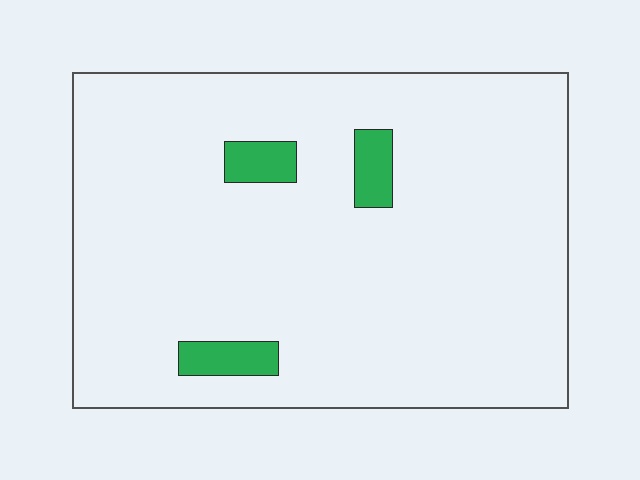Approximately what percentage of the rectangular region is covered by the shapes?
Approximately 5%.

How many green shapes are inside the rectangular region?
3.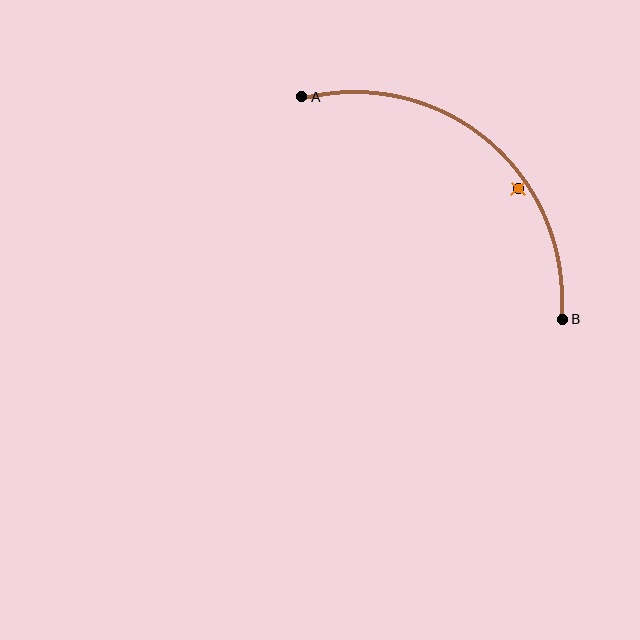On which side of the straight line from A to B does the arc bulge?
The arc bulges above and to the right of the straight line connecting A and B.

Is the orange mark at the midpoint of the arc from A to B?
No — the orange mark does not lie on the arc at all. It sits slightly inside the curve.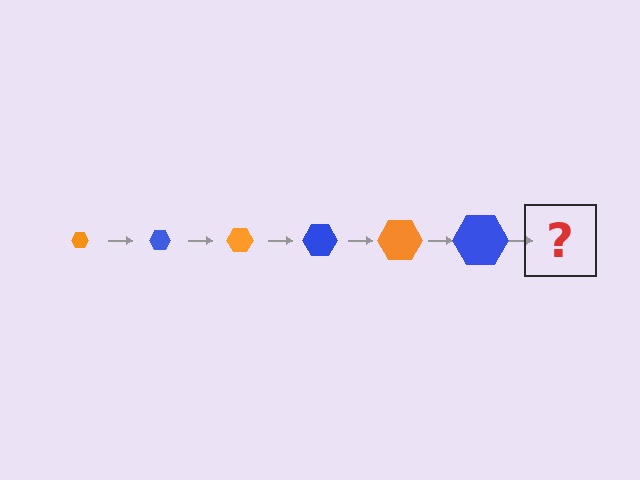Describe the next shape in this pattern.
It should be an orange hexagon, larger than the previous one.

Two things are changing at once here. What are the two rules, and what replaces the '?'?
The two rules are that the hexagon grows larger each step and the color cycles through orange and blue. The '?' should be an orange hexagon, larger than the previous one.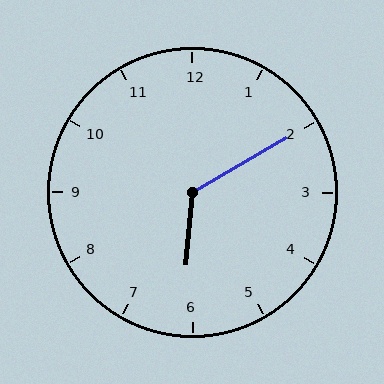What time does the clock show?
6:10.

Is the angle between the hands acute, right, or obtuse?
It is obtuse.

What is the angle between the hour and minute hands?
Approximately 125 degrees.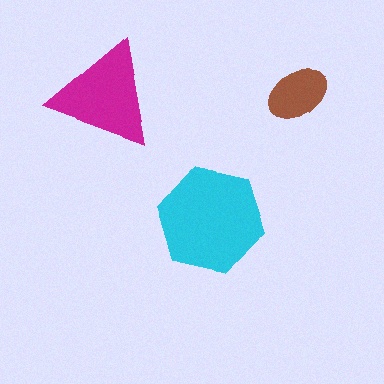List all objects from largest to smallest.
The cyan hexagon, the magenta triangle, the brown ellipse.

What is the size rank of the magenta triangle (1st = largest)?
2nd.